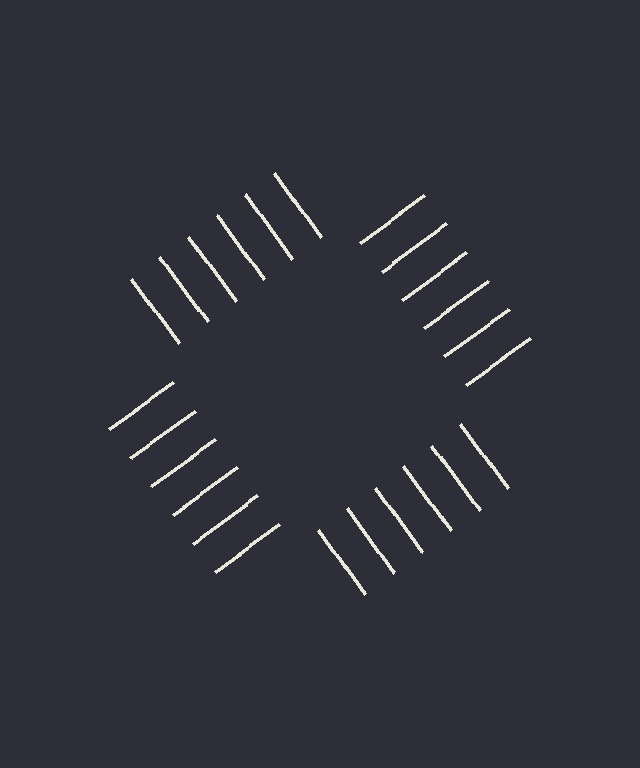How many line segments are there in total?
24 — 6 along each of the 4 edges.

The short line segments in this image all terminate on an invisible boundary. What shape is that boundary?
An illusory square — the line segments terminate on its edges but no continuous stroke is drawn.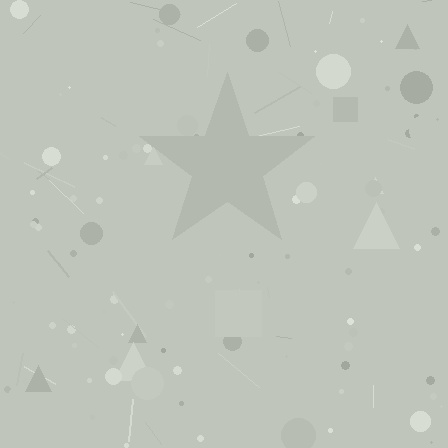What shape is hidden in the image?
A star is hidden in the image.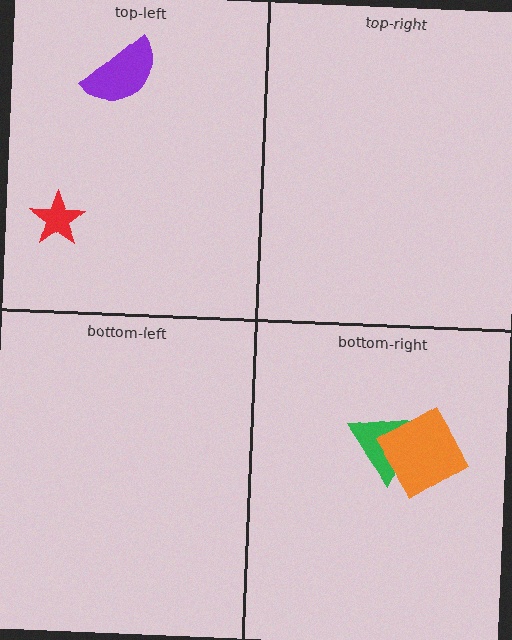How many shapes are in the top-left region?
2.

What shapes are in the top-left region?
The purple semicircle, the red star.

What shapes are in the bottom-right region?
The green triangle, the orange diamond.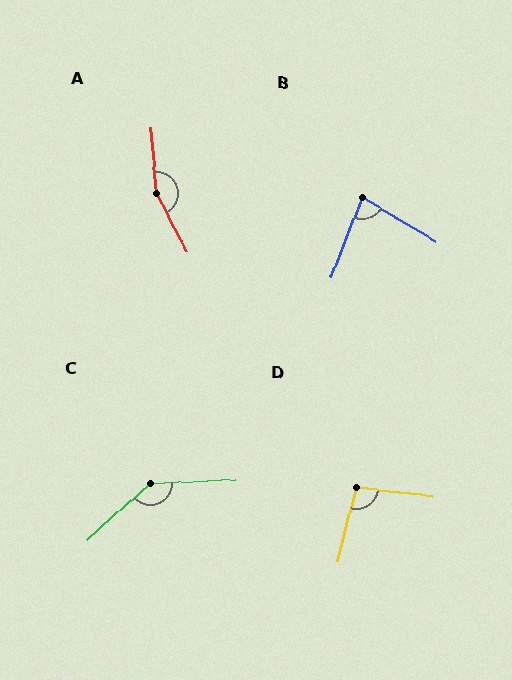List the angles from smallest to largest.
B (81°), D (98°), C (140°), A (157°).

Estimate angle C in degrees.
Approximately 140 degrees.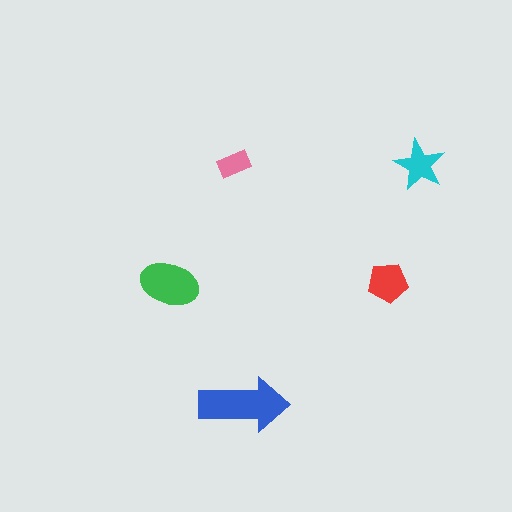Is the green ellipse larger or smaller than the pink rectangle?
Larger.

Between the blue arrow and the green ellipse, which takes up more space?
The blue arrow.